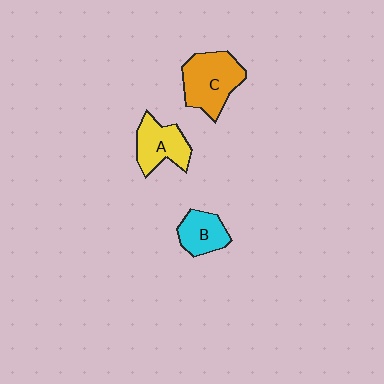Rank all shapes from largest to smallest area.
From largest to smallest: C (orange), A (yellow), B (cyan).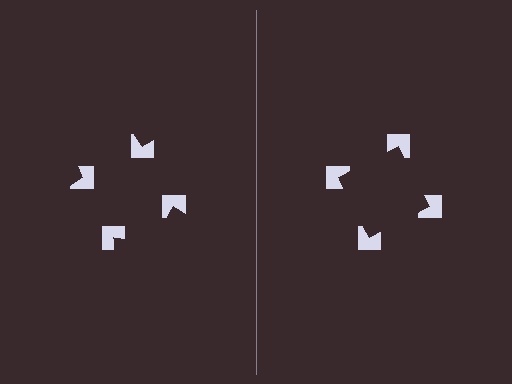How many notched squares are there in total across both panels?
8 — 4 on each side.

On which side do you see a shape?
An illusory square appears on the right side. On the left side the wedge cuts are rotated, so no coherent shape forms.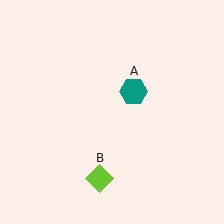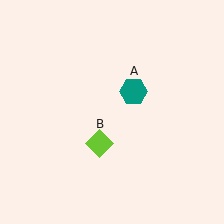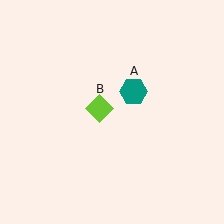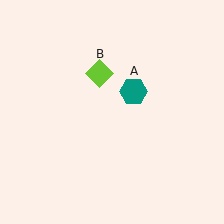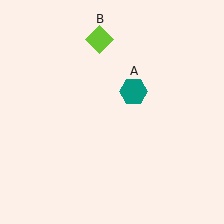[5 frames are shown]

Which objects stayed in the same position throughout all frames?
Teal hexagon (object A) remained stationary.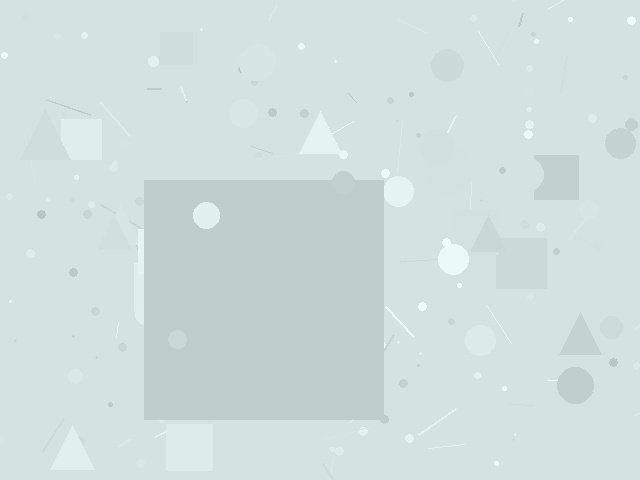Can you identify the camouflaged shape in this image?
The camouflaged shape is a square.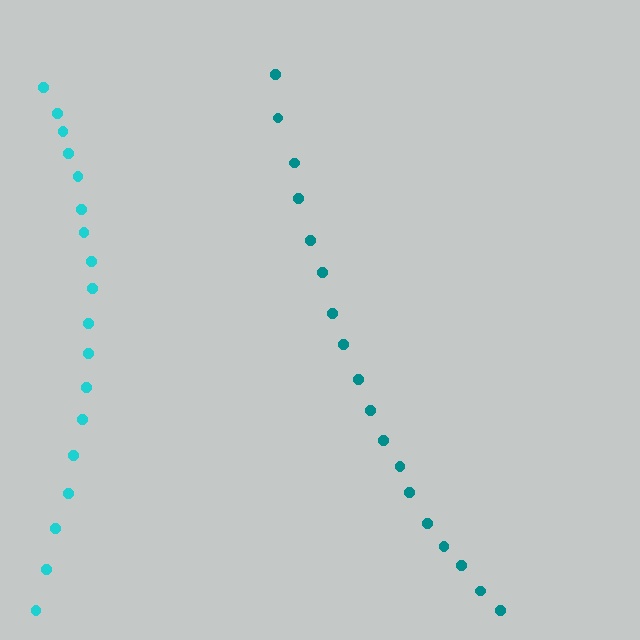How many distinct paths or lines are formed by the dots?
There are 2 distinct paths.